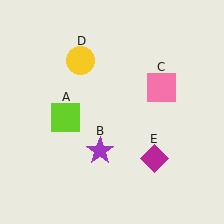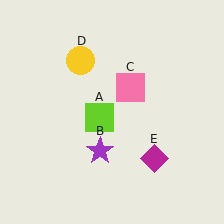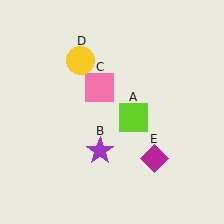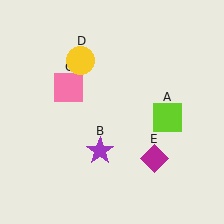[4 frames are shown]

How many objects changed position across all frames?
2 objects changed position: lime square (object A), pink square (object C).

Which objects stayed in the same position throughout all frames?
Purple star (object B) and yellow circle (object D) and magenta diamond (object E) remained stationary.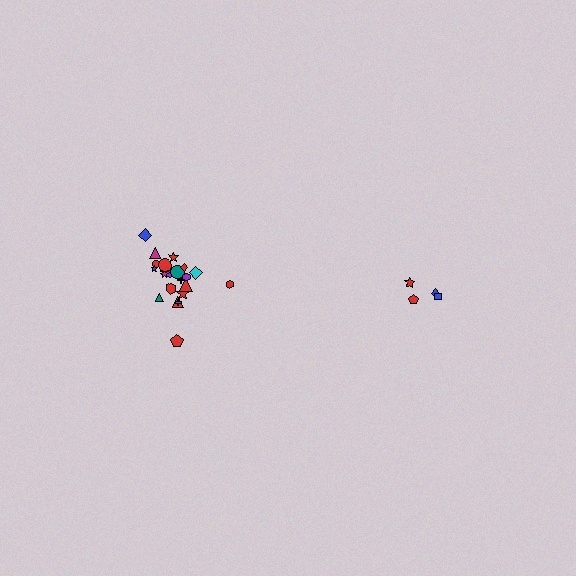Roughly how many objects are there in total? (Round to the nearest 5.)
Roughly 25 objects in total.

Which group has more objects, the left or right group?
The left group.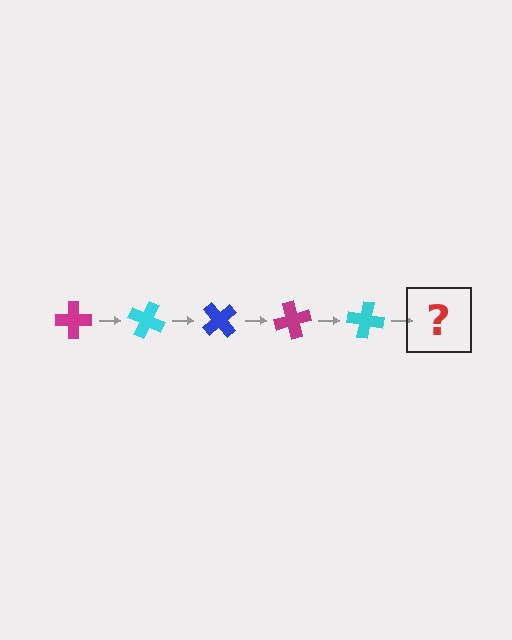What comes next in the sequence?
The next element should be a blue cross, rotated 125 degrees from the start.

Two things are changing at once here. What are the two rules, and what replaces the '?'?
The two rules are that it rotates 25 degrees each step and the color cycles through magenta, cyan, and blue. The '?' should be a blue cross, rotated 125 degrees from the start.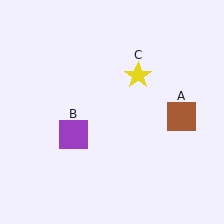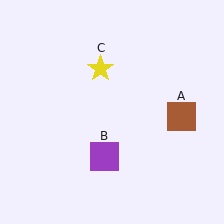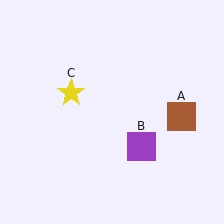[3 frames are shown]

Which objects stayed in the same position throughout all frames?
Brown square (object A) remained stationary.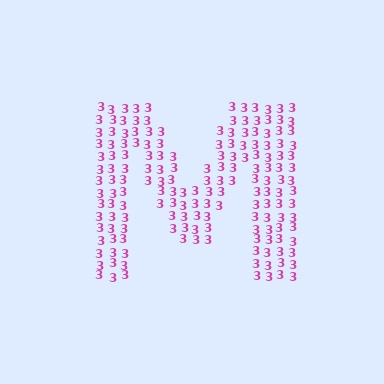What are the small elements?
The small elements are digit 3's.